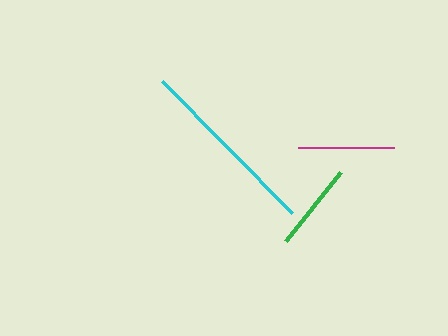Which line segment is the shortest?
The green line is the shortest at approximately 89 pixels.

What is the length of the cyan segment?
The cyan segment is approximately 185 pixels long.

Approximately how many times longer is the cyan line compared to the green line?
The cyan line is approximately 2.1 times the length of the green line.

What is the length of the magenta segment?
The magenta segment is approximately 96 pixels long.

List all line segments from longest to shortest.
From longest to shortest: cyan, magenta, green.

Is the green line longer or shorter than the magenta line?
The magenta line is longer than the green line.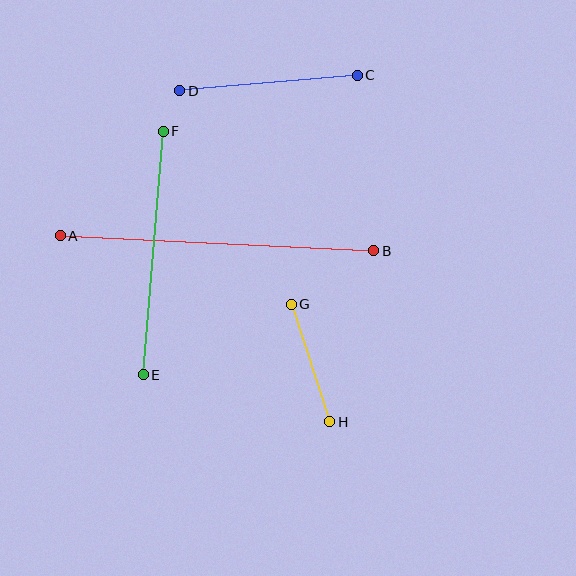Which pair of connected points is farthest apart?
Points A and B are farthest apart.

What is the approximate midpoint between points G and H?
The midpoint is at approximately (310, 363) pixels.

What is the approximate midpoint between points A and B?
The midpoint is at approximately (217, 243) pixels.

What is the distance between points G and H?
The distance is approximately 123 pixels.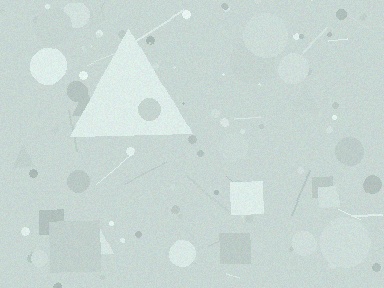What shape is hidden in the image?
A triangle is hidden in the image.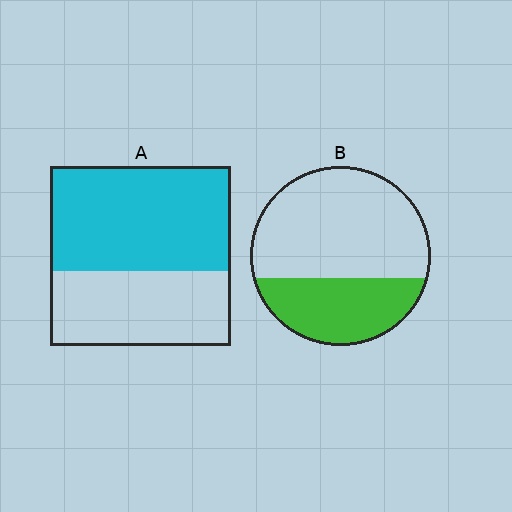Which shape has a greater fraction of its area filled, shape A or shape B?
Shape A.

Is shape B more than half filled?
No.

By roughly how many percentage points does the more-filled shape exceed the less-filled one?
By roughly 25 percentage points (A over B).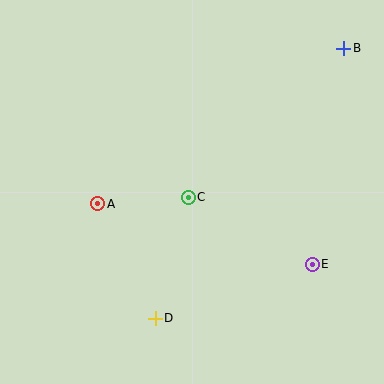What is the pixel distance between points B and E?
The distance between B and E is 218 pixels.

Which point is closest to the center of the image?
Point C at (188, 197) is closest to the center.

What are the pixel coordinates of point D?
Point D is at (155, 318).